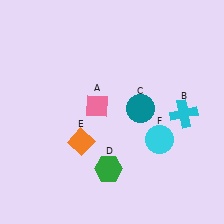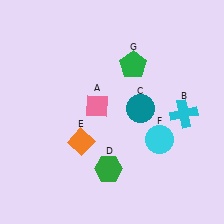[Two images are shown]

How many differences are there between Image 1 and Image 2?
There is 1 difference between the two images.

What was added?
A green pentagon (G) was added in Image 2.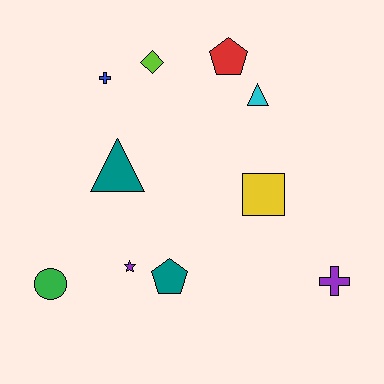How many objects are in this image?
There are 10 objects.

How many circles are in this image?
There is 1 circle.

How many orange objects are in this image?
There are no orange objects.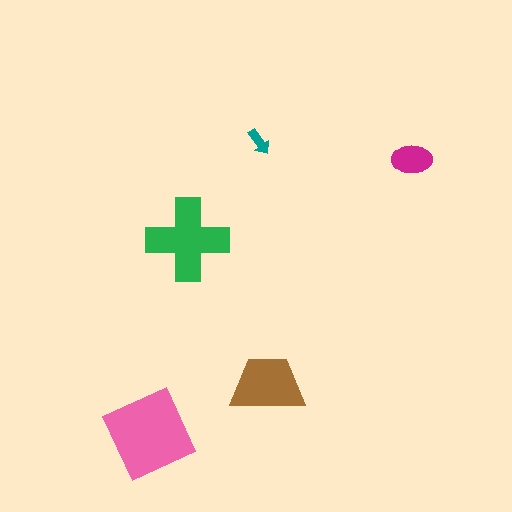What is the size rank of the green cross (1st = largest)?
2nd.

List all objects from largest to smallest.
The pink square, the green cross, the brown trapezoid, the magenta ellipse, the teal arrow.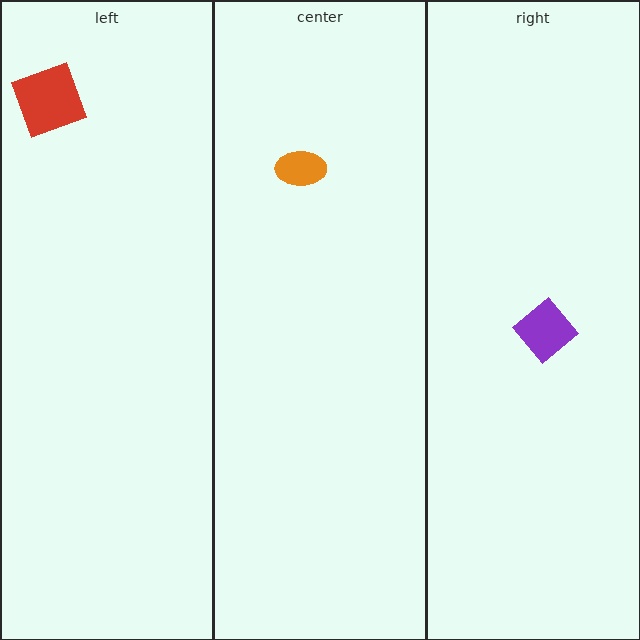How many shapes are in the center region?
1.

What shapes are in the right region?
The purple diamond.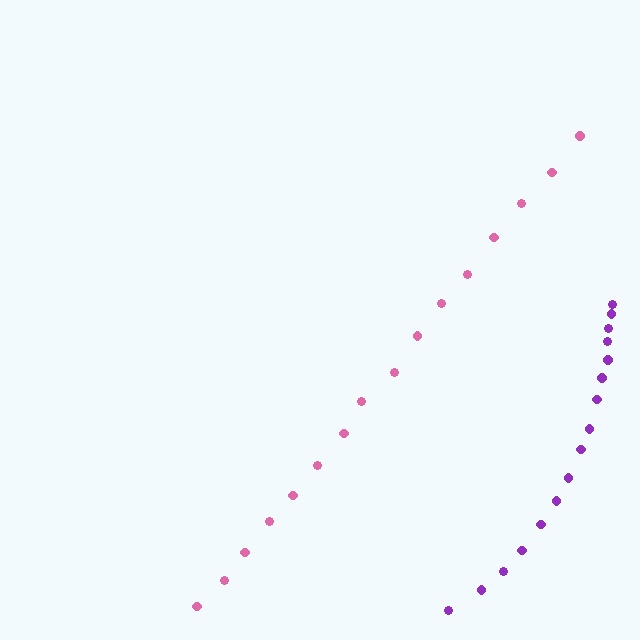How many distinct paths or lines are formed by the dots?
There are 2 distinct paths.